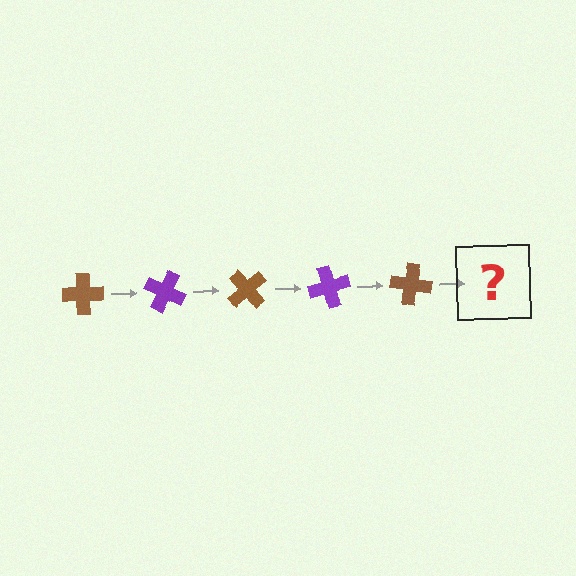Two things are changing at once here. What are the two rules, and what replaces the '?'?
The two rules are that it rotates 25 degrees each step and the color cycles through brown and purple. The '?' should be a purple cross, rotated 125 degrees from the start.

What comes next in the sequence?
The next element should be a purple cross, rotated 125 degrees from the start.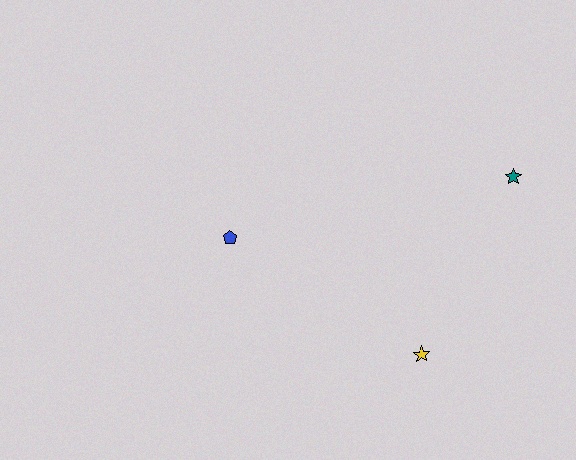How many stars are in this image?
There are 2 stars.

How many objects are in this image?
There are 3 objects.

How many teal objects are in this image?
There is 1 teal object.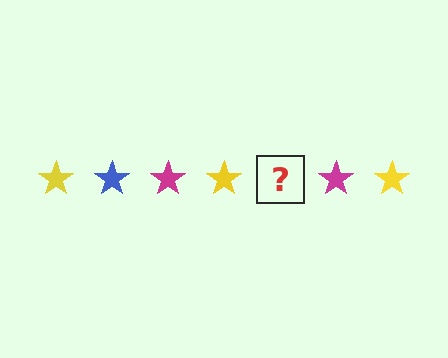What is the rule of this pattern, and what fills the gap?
The rule is that the pattern cycles through yellow, blue, magenta stars. The gap should be filled with a blue star.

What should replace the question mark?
The question mark should be replaced with a blue star.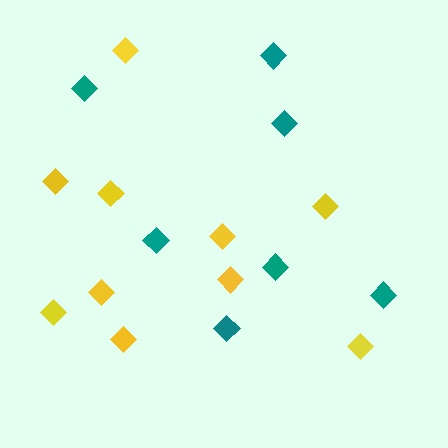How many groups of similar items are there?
There are 2 groups: one group of teal diamonds (7) and one group of yellow diamonds (10).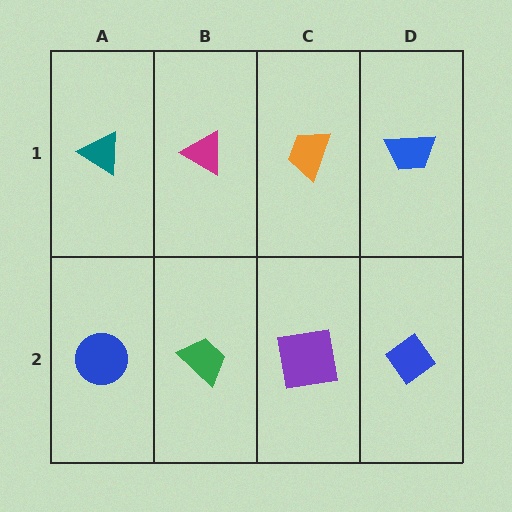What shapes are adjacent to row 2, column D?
A blue trapezoid (row 1, column D), a purple square (row 2, column C).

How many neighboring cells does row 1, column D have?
2.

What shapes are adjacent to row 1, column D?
A blue diamond (row 2, column D), an orange trapezoid (row 1, column C).